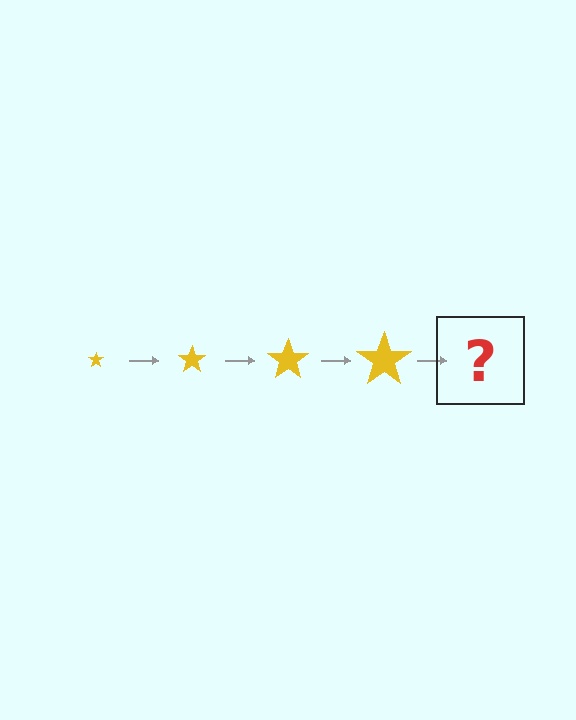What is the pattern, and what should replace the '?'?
The pattern is that the star gets progressively larger each step. The '?' should be a yellow star, larger than the previous one.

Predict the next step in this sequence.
The next step is a yellow star, larger than the previous one.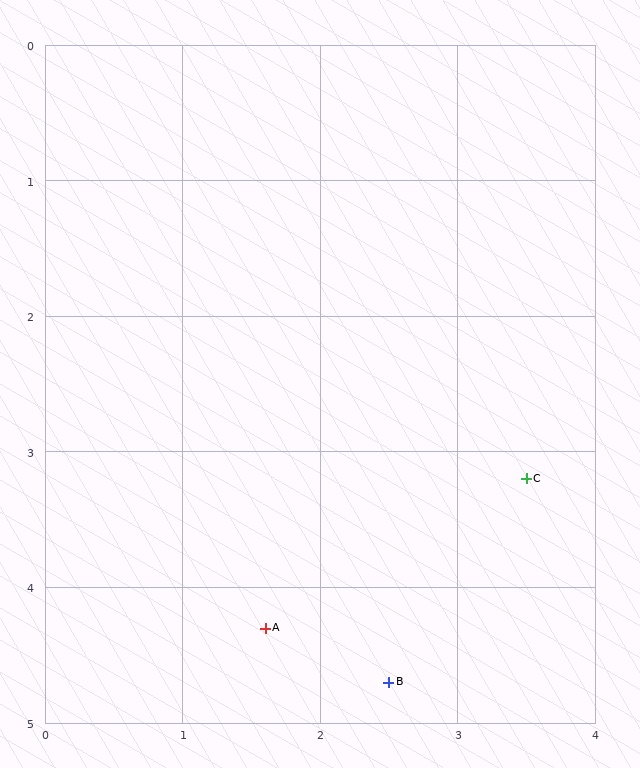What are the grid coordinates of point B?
Point B is at approximately (2.5, 4.7).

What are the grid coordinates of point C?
Point C is at approximately (3.5, 3.2).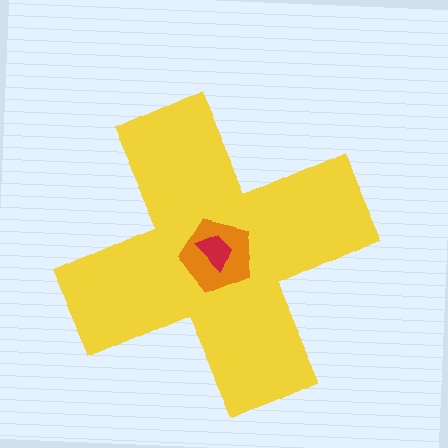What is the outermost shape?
The yellow cross.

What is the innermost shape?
The red trapezoid.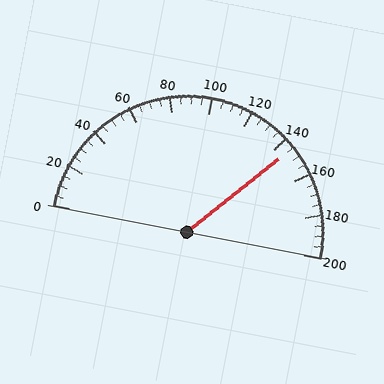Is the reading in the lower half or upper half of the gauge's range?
The reading is in the upper half of the range (0 to 200).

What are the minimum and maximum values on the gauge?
The gauge ranges from 0 to 200.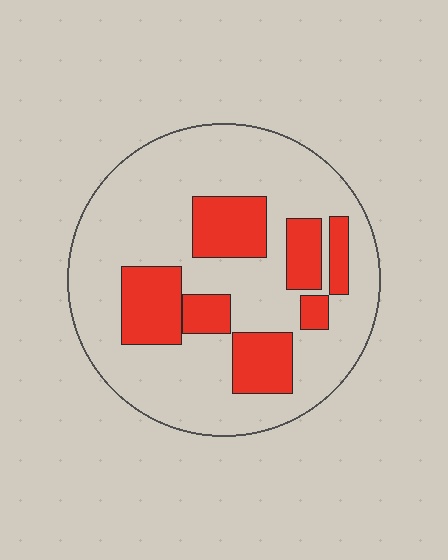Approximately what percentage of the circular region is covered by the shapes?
Approximately 25%.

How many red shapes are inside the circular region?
7.